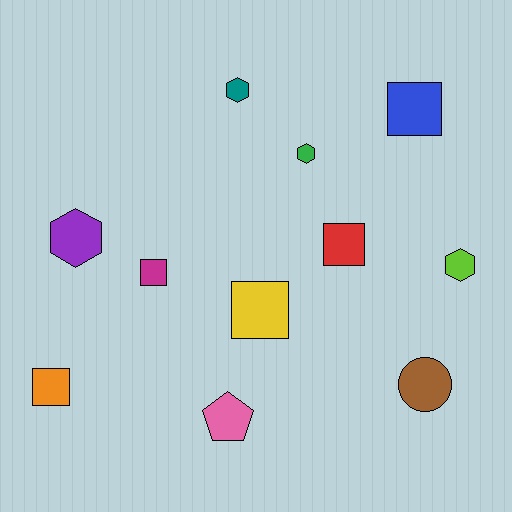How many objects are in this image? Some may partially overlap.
There are 11 objects.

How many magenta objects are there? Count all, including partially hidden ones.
There is 1 magenta object.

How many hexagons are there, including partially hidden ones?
There are 4 hexagons.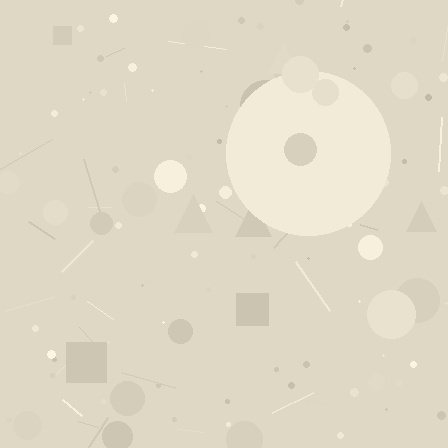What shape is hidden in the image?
A circle is hidden in the image.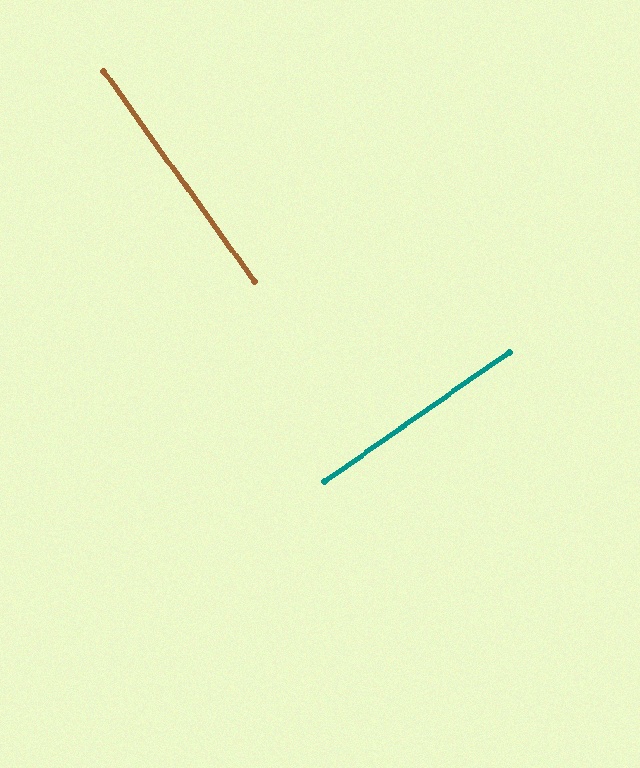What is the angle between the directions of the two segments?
Approximately 89 degrees.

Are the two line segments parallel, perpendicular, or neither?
Perpendicular — they meet at approximately 89°.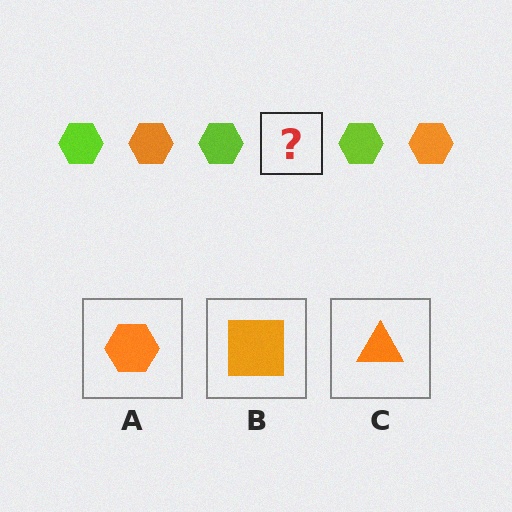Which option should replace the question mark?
Option A.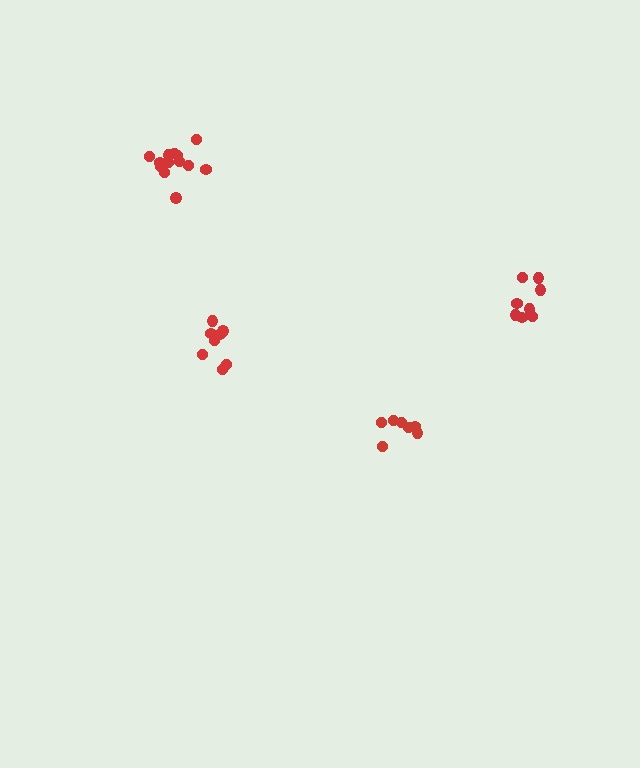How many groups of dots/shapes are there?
There are 4 groups.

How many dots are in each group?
Group 1: 8 dots, Group 2: 8 dots, Group 3: 7 dots, Group 4: 13 dots (36 total).